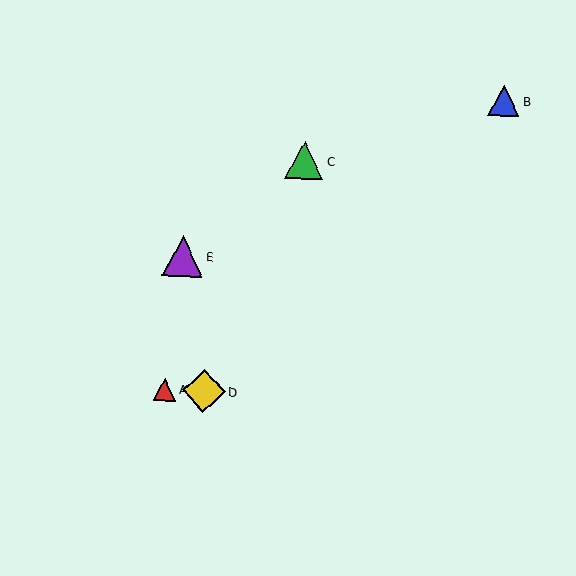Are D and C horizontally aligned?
No, D is at y≈391 and C is at y≈160.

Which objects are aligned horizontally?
Objects A, D are aligned horizontally.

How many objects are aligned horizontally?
2 objects (A, D) are aligned horizontally.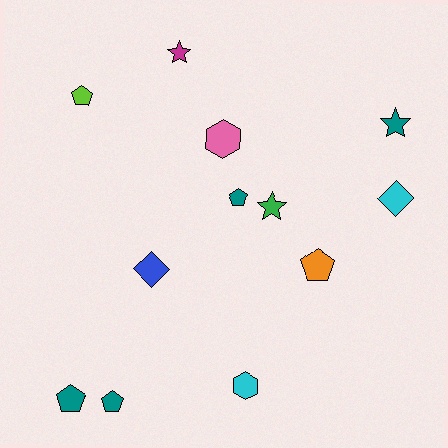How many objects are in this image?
There are 12 objects.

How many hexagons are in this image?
There are 2 hexagons.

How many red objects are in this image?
There are no red objects.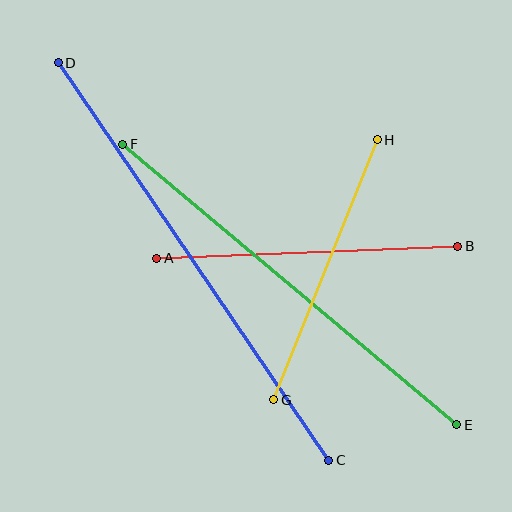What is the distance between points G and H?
The distance is approximately 280 pixels.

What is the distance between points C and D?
The distance is approximately 481 pixels.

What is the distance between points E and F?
The distance is approximately 436 pixels.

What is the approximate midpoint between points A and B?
The midpoint is at approximately (307, 252) pixels.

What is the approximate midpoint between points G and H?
The midpoint is at approximately (326, 270) pixels.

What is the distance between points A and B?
The distance is approximately 301 pixels.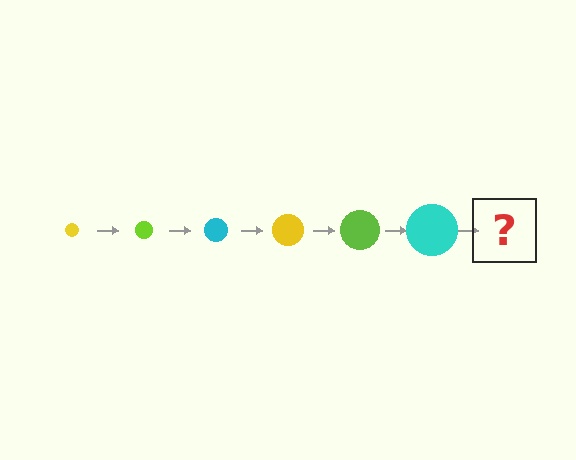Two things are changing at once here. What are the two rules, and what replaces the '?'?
The two rules are that the circle grows larger each step and the color cycles through yellow, lime, and cyan. The '?' should be a yellow circle, larger than the previous one.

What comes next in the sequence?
The next element should be a yellow circle, larger than the previous one.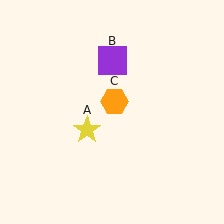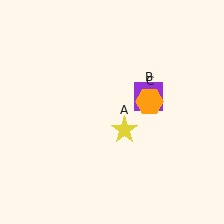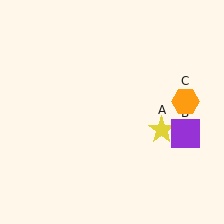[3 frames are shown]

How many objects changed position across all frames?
3 objects changed position: yellow star (object A), purple square (object B), orange hexagon (object C).